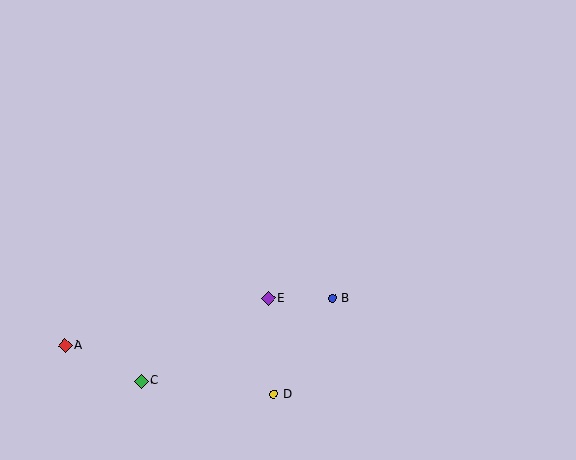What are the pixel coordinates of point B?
Point B is at (332, 298).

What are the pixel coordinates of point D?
Point D is at (274, 394).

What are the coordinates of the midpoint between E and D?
The midpoint between E and D is at (271, 346).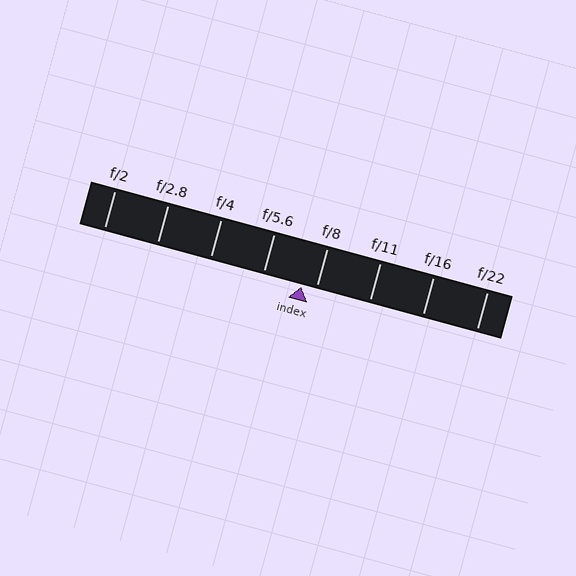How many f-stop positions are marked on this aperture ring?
There are 8 f-stop positions marked.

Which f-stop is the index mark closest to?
The index mark is closest to f/8.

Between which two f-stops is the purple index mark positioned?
The index mark is between f/5.6 and f/8.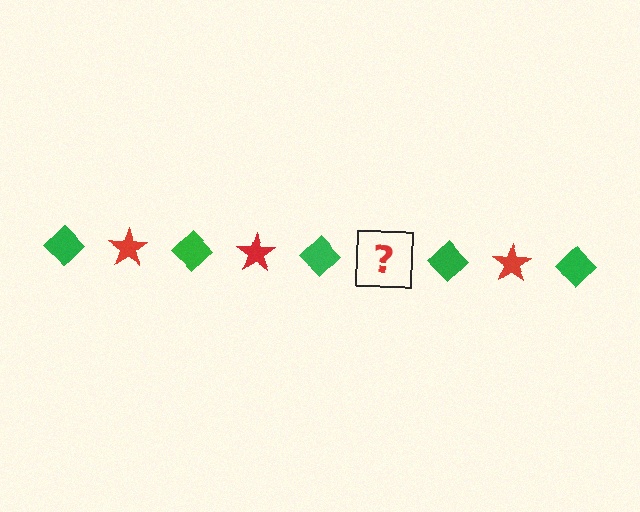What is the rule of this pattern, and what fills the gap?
The rule is that the pattern alternates between green diamond and red star. The gap should be filled with a red star.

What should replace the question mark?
The question mark should be replaced with a red star.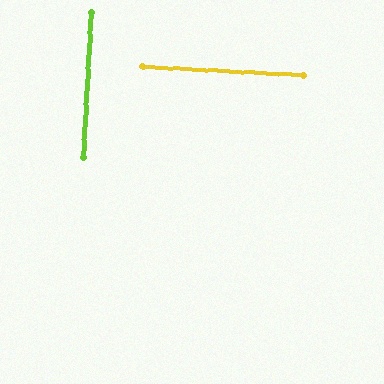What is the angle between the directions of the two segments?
Approximately 90 degrees.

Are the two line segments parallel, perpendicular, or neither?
Perpendicular — they meet at approximately 90°.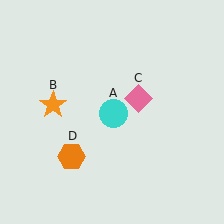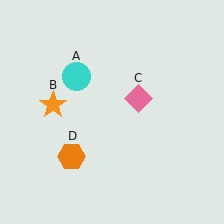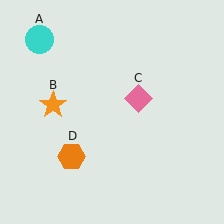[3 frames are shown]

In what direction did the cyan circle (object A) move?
The cyan circle (object A) moved up and to the left.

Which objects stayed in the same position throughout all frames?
Orange star (object B) and pink diamond (object C) and orange hexagon (object D) remained stationary.